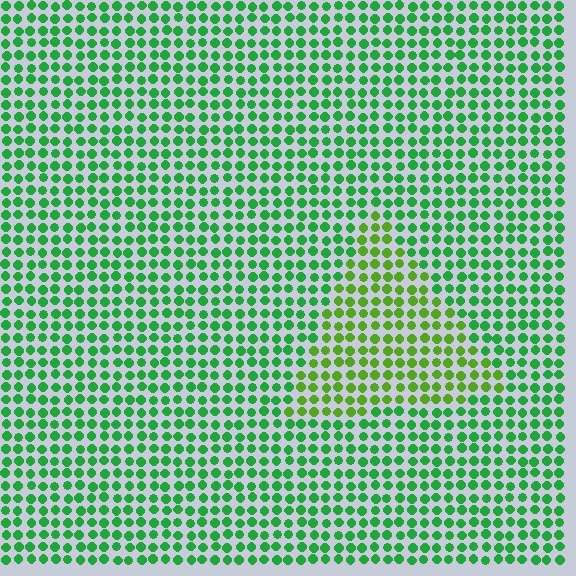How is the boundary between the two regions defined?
The boundary is defined purely by a slight shift in hue (about 34 degrees). Spacing, size, and orientation are identical on both sides.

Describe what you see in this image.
The image is filled with small green elements in a uniform arrangement. A triangle-shaped region is visible where the elements are tinted to a slightly different hue, forming a subtle color boundary.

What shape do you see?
I see a triangle.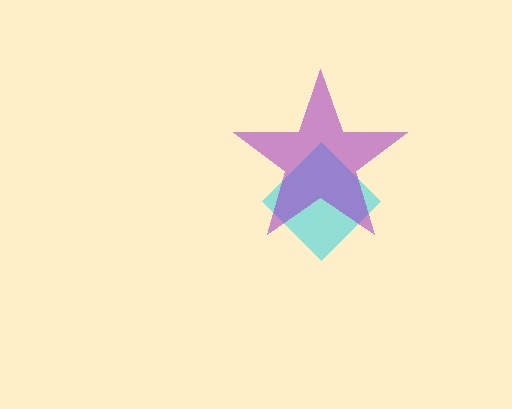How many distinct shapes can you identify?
There are 2 distinct shapes: a cyan diamond, a purple star.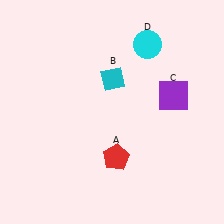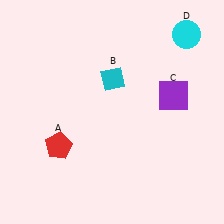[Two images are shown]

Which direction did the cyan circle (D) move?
The cyan circle (D) moved right.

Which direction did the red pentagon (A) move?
The red pentagon (A) moved left.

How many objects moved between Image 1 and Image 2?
2 objects moved between the two images.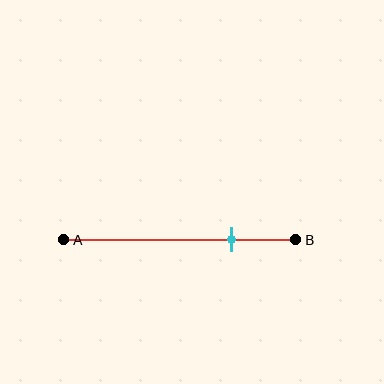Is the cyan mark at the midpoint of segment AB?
No, the mark is at about 70% from A, not at the 50% midpoint.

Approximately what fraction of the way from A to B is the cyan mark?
The cyan mark is approximately 70% of the way from A to B.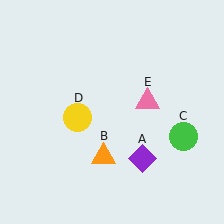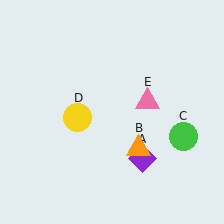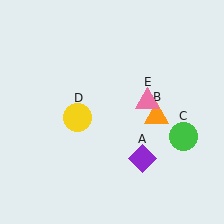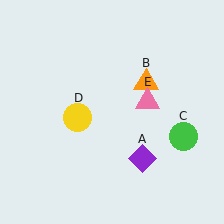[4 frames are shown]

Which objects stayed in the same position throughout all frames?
Purple diamond (object A) and green circle (object C) and yellow circle (object D) and pink triangle (object E) remained stationary.